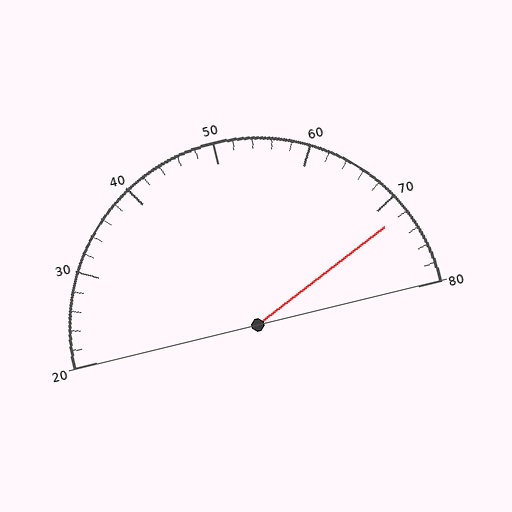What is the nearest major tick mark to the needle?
The nearest major tick mark is 70.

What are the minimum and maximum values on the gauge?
The gauge ranges from 20 to 80.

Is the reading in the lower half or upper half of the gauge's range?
The reading is in the upper half of the range (20 to 80).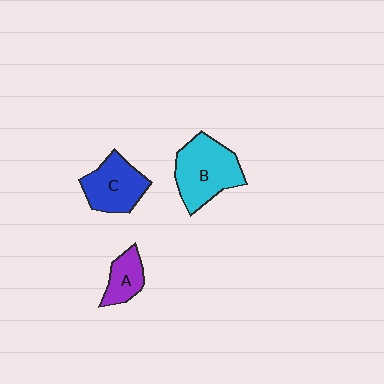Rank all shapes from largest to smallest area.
From largest to smallest: B (cyan), C (blue), A (purple).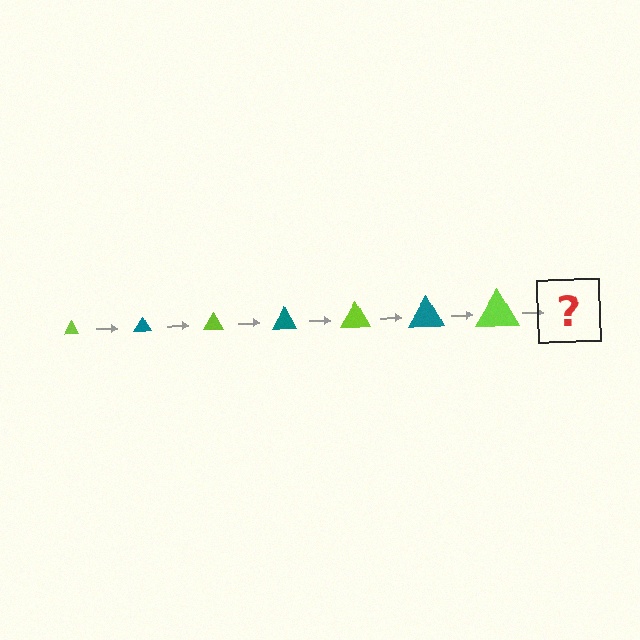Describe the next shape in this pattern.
It should be a teal triangle, larger than the previous one.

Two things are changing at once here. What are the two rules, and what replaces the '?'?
The two rules are that the triangle grows larger each step and the color cycles through lime and teal. The '?' should be a teal triangle, larger than the previous one.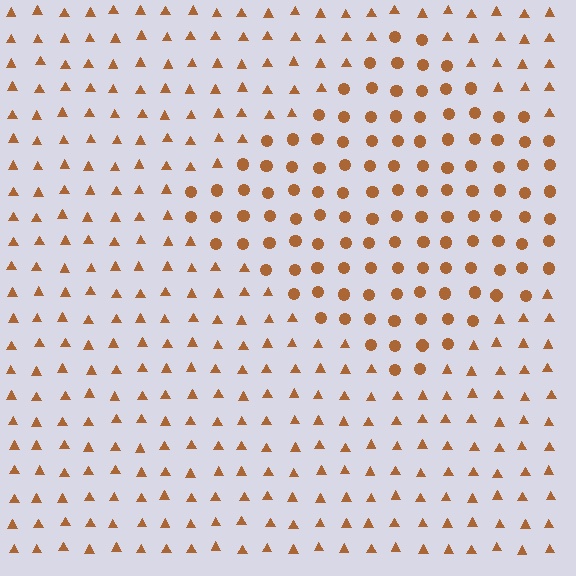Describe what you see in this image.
The image is filled with small brown elements arranged in a uniform grid. A diamond-shaped region contains circles, while the surrounding area contains triangles. The boundary is defined purely by the change in element shape.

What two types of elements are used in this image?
The image uses circles inside the diamond region and triangles outside it.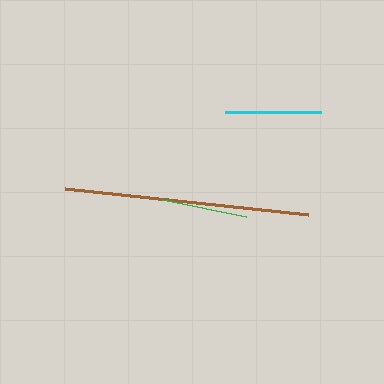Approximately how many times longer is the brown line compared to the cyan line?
The brown line is approximately 2.5 times the length of the cyan line.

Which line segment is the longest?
The brown line is the longest at approximately 244 pixels.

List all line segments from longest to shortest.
From longest to shortest: brown, cyan, green.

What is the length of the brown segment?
The brown segment is approximately 244 pixels long.